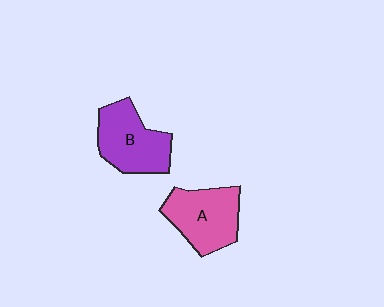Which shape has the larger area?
Shape B (purple).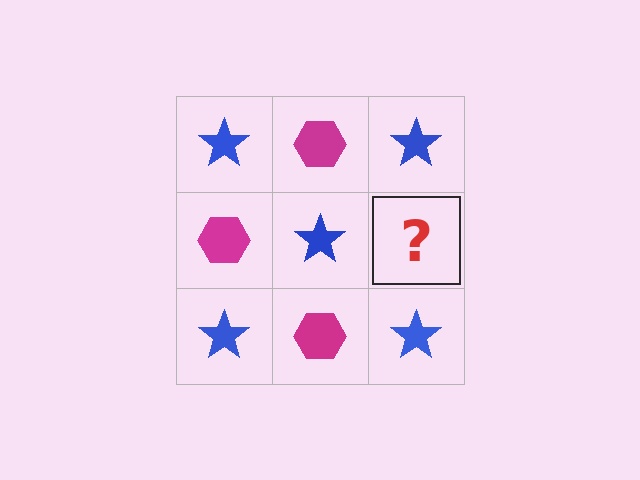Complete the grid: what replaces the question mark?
The question mark should be replaced with a magenta hexagon.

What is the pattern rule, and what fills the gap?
The rule is that it alternates blue star and magenta hexagon in a checkerboard pattern. The gap should be filled with a magenta hexagon.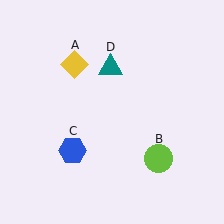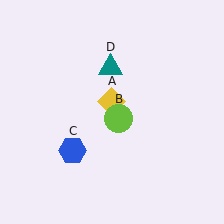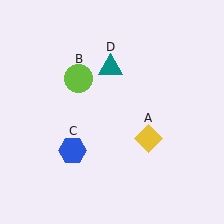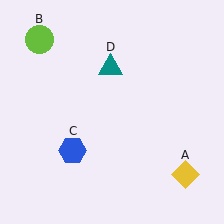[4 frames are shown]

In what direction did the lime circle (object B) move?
The lime circle (object B) moved up and to the left.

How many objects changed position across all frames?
2 objects changed position: yellow diamond (object A), lime circle (object B).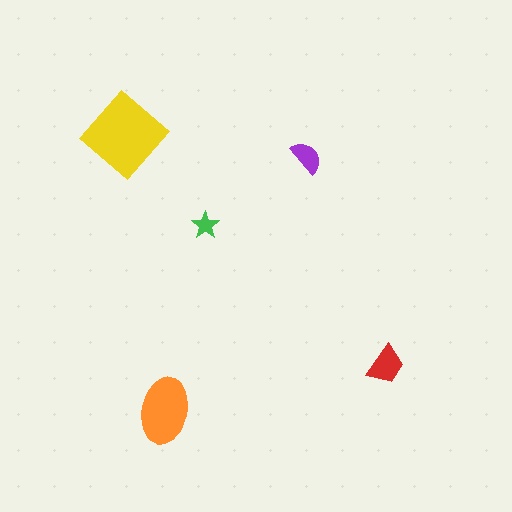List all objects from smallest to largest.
The green star, the purple semicircle, the red trapezoid, the orange ellipse, the yellow diamond.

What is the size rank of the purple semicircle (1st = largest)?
4th.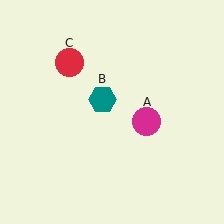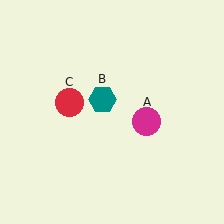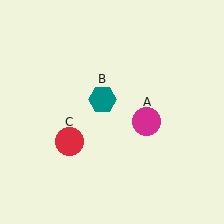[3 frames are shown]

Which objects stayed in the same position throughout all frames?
Magenta circle (object A) and teal hexagon (object B) remained stationary.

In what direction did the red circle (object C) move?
The red circle (object C) moved down.